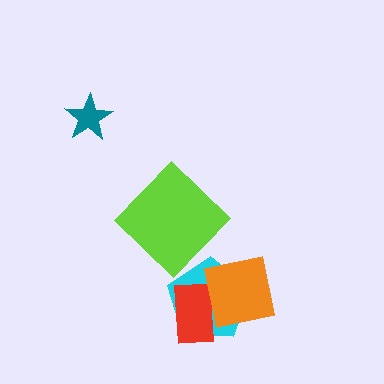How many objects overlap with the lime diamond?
0 objects overlap with the lime diamond.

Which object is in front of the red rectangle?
The orange square is in front of the red rectangle.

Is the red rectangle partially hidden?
Yes, it is partially covered by another shape.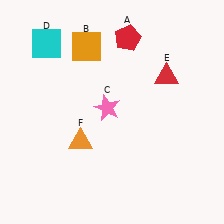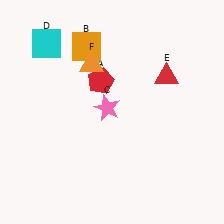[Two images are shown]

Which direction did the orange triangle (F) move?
The orange triangle (F) moved up.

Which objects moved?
The objects that moved are: the red pentagon (A), the orange triangle (F).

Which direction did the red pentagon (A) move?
The red pentagon (A) moved down.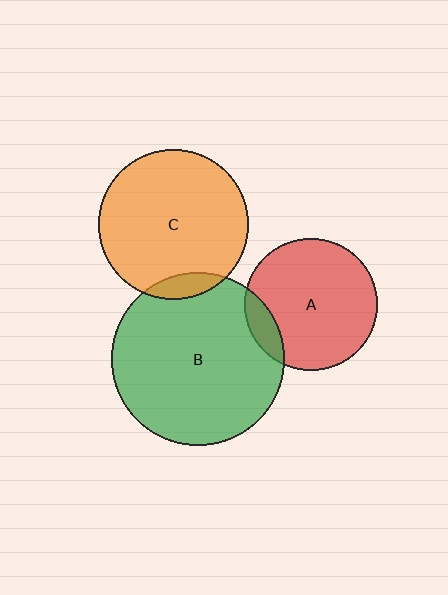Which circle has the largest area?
Circle B (green).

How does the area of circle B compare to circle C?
Approximately 1.3 times.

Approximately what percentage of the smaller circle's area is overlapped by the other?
Approximately 10%.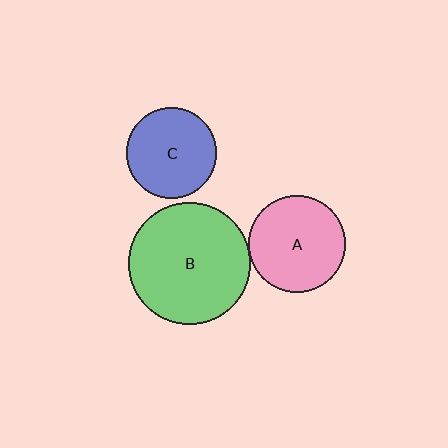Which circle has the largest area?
Circle B (green).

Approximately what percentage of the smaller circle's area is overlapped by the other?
Approximately 5%.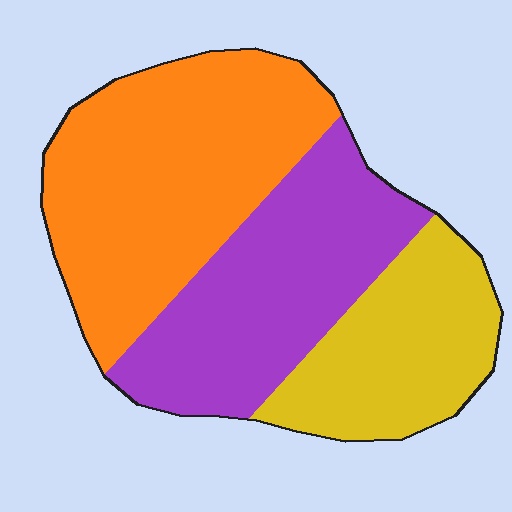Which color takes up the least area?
Yellow, at roughly 25%.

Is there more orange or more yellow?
Orange.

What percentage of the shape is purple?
Purple covers 33% of the shape.